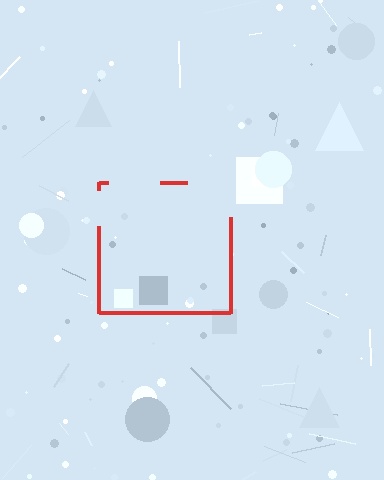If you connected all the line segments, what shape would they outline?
They would outline a square.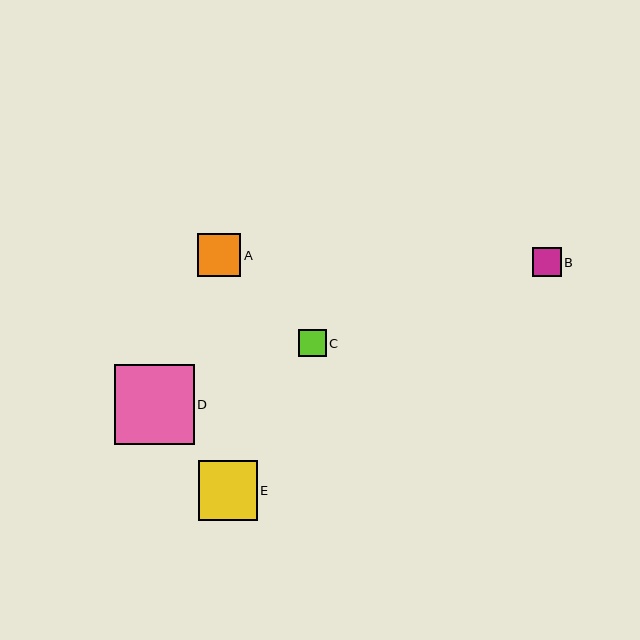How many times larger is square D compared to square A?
Square D is approximately 1.9 times the size of square A.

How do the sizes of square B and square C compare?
Square B and square C are approximately the same size.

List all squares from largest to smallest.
From largest to smallest: D, E, A, B, C.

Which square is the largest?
Square D is the largest with a size of approximately 80 pixels.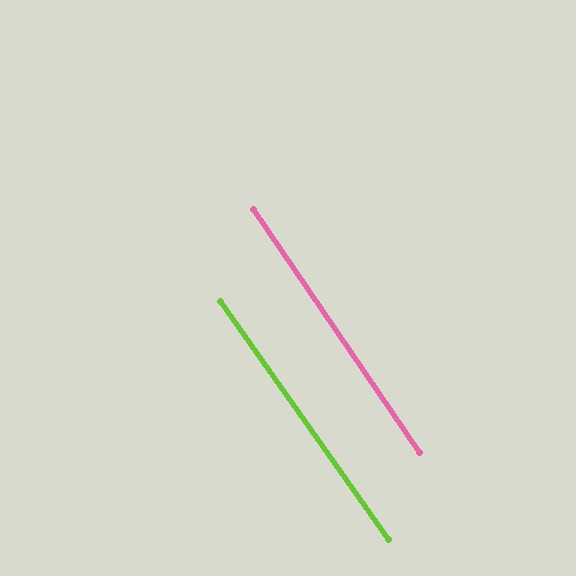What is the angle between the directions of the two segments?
Approximately 1 degree.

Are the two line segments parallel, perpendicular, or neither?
Parallel — their directions differ by only 1.0°.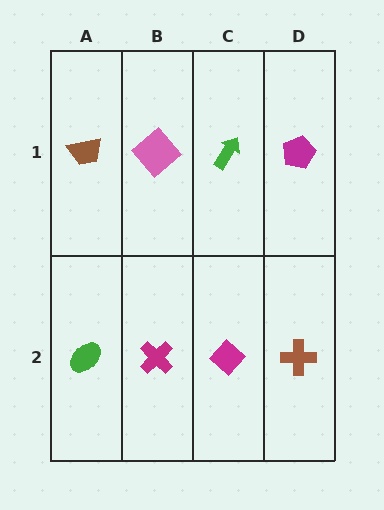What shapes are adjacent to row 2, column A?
A brown trapezoid (row 1, column A), a magenta cross (row 2, column B).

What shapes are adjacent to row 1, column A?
A green ellipse (row 2, column A), a pink diamond (row 1, column B).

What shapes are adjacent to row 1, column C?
A magenta diamond (row 2, column C), a pink diamond (row 1, column B), a magenta pentagon (row 1, column D).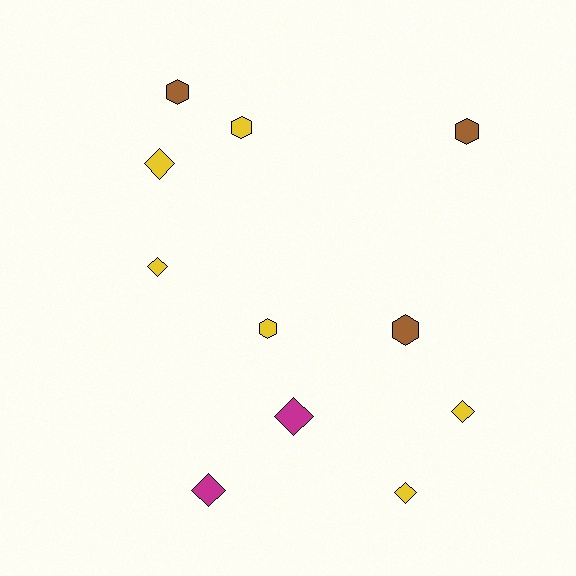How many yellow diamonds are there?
There are 4 yellow diamonds.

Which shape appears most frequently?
Diamond, with 6 objects.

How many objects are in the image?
There are 11 objects.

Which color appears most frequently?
Yellow, with 6 objects.